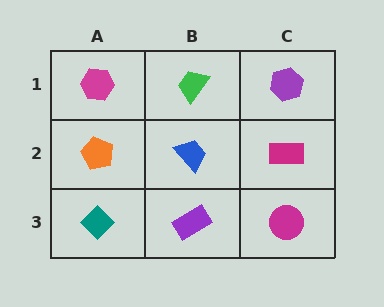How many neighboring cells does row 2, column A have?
3.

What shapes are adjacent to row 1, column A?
An orange pentagon (row 2, column A), a green trapezoid (row 1, column B).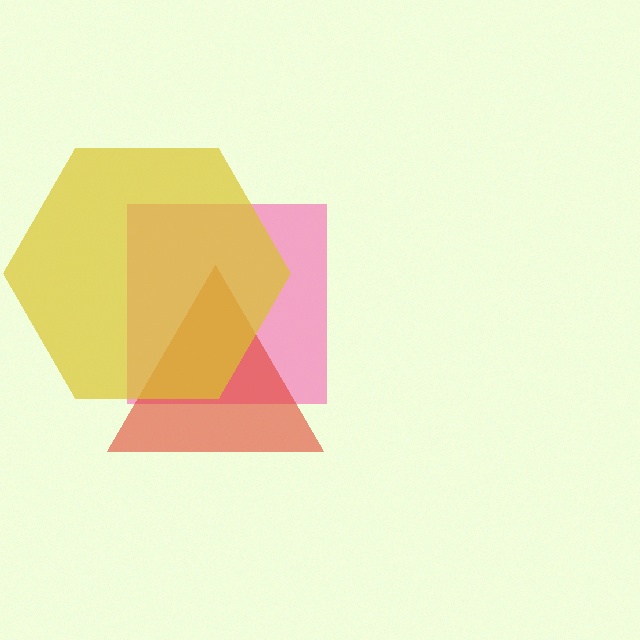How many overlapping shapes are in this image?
There are 3 overlapping shapes in the image.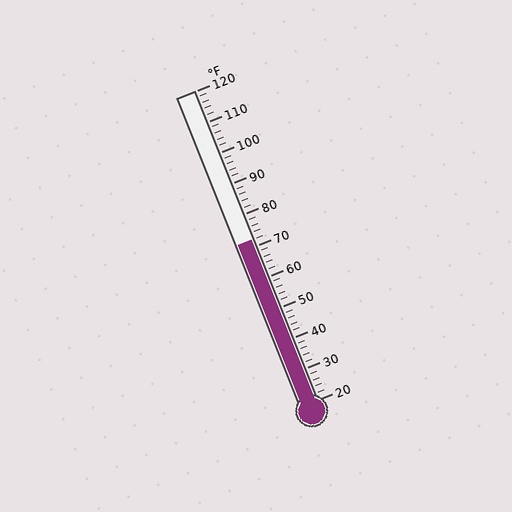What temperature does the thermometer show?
The thermometer shows approximately 72°F.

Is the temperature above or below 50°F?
The temperature is above 50°F.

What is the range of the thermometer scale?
The thermometer scale ranges from 20°F to 120°F.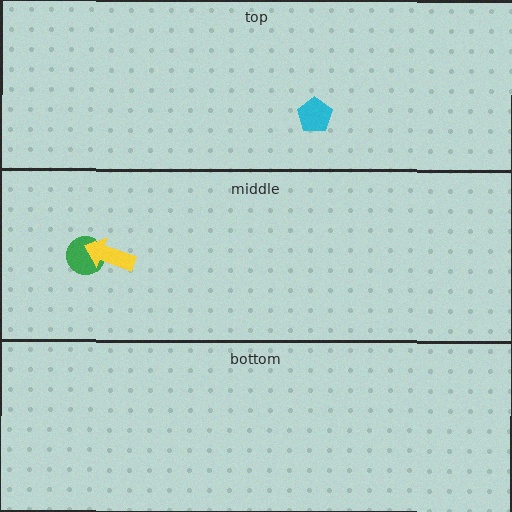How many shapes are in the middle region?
2.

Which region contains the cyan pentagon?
The top region.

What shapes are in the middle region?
The green circle, the yellow arrow.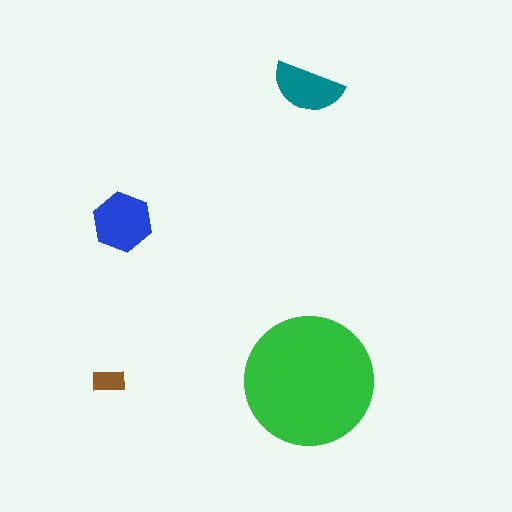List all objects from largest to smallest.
The green circle, the blue hexagon, the teal semicircle, the brown rectangle.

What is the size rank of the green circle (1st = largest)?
1st.